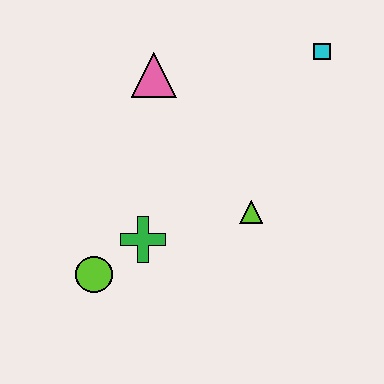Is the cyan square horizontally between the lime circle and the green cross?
No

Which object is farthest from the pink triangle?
The lime circle is farthest from the pink triangle.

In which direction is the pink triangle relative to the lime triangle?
The pink triangle is above the lime triangle.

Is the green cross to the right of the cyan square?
No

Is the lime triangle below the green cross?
No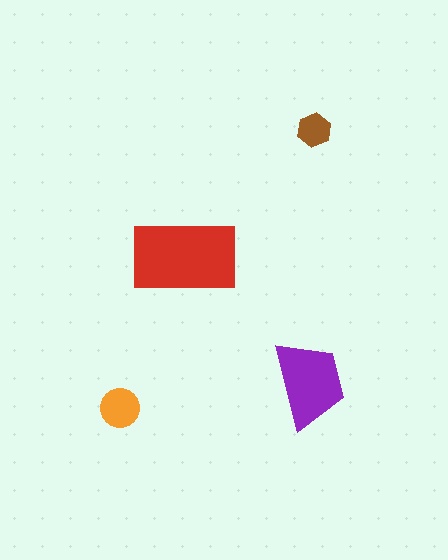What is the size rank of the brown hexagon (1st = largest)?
4th.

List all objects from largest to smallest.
The red rectangle, the purple trapezoid, the orange circle, the brown hexagon.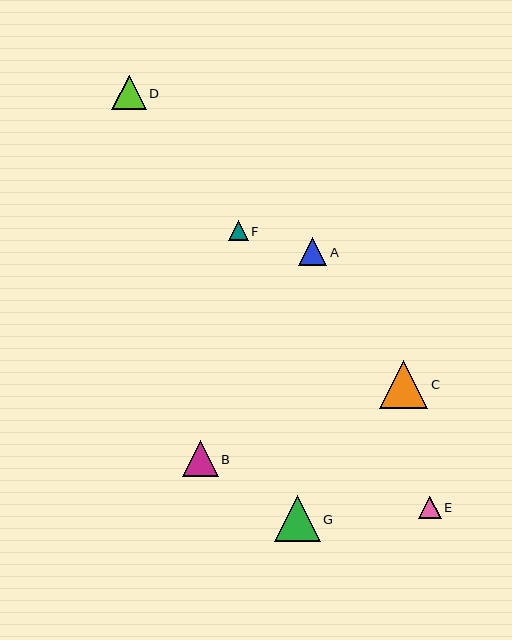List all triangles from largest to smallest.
From largest to smallest: C, G, B, D, A, E, F.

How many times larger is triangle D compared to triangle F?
Triangle D is approximately 1.7 times the size of triangle F.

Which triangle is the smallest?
Triangle F is the smallest with a size of approximately 20 pixels.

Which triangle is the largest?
Triangle C is the largest with a size of approximately 48 pixels.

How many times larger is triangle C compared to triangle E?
Triangle C is approximately 2.2 times the size of triangle E.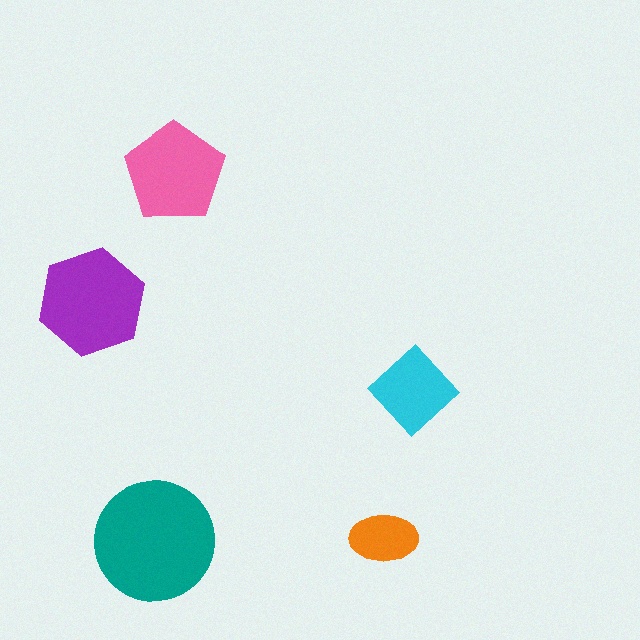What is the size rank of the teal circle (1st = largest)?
1st.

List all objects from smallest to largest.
The orange ellipse, the cyan diamond, the pink pentagon, the purple hexagon, the teal circle.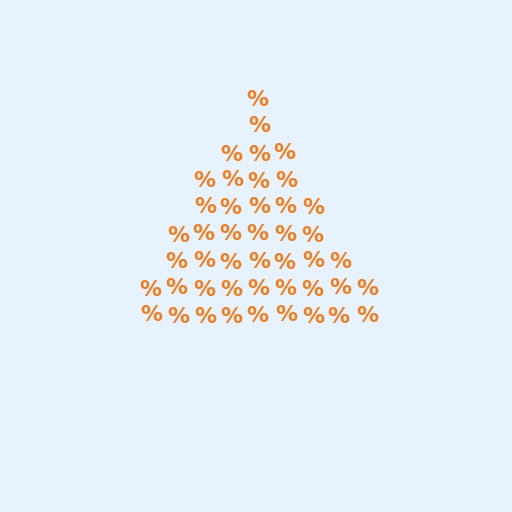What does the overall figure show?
The overall figure shows a triangle.